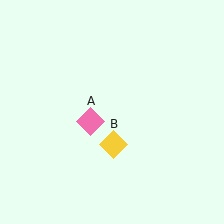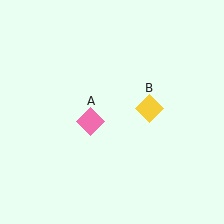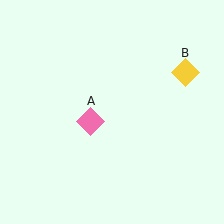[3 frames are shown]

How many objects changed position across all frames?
1 object changed position: yellow diamond (object B).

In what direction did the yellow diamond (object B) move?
The yellow diamond (object B) moved up and to the right.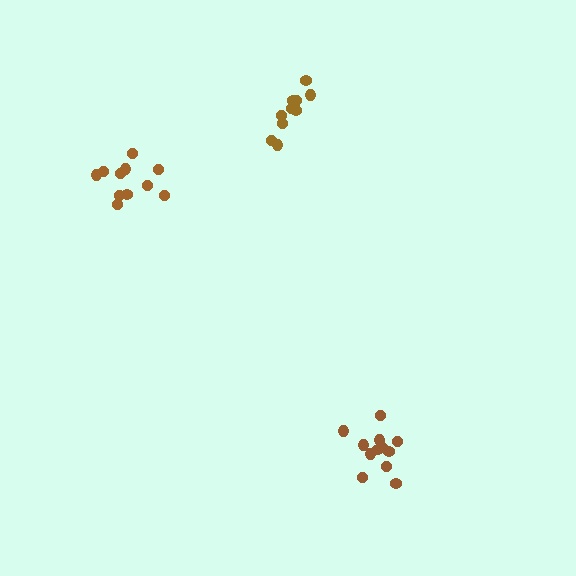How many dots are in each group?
Group 1: 12 dots, Group 2: 11 dots, Group 3: 11 dots (34 total).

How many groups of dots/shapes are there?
There are 3 groups.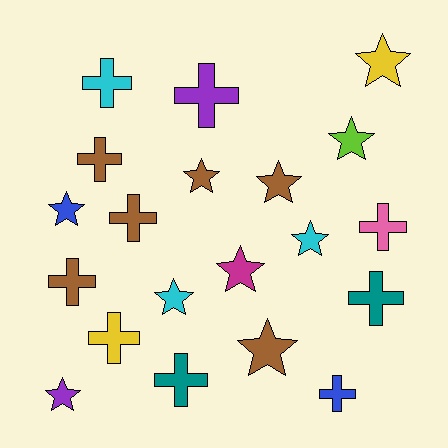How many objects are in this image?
There are 20 objects.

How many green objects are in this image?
There are no green objects.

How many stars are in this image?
There are 10 stars.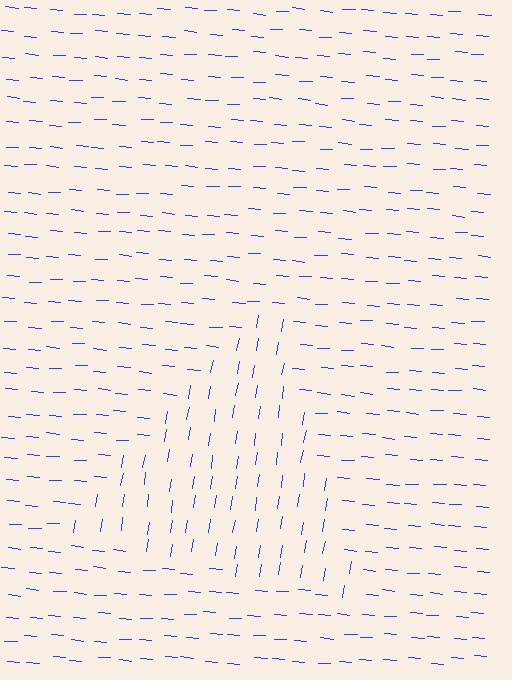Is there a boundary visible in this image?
Yes, there is a texture boundary formed by a change in line orientation.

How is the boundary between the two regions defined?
The boundary is defined purely by a change in line orientation (approximately 85 degrees difference). All lines are the same color and thickness.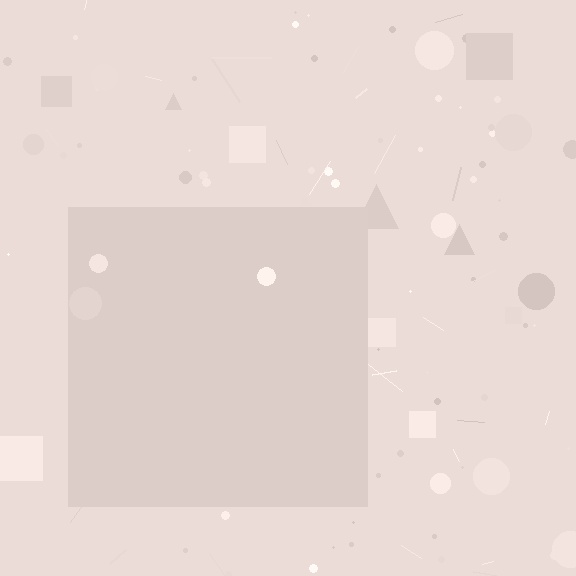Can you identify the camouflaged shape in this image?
The camouflaged shape is a square.